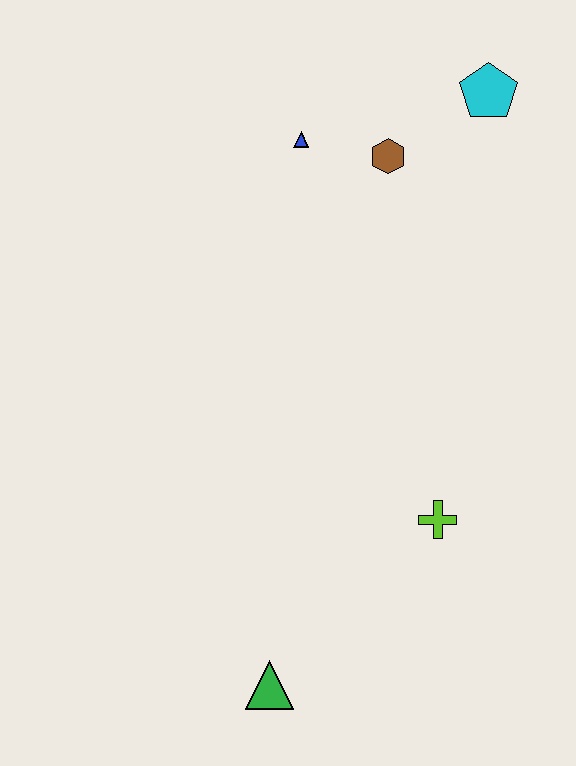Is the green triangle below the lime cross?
Yes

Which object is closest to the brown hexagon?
The blue triangle is closest to the brown hexagon.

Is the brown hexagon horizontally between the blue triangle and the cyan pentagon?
Yes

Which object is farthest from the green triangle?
The cyan pentagon is farthest from the green triangle.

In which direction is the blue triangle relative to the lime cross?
The blue triangle is above the lime cross.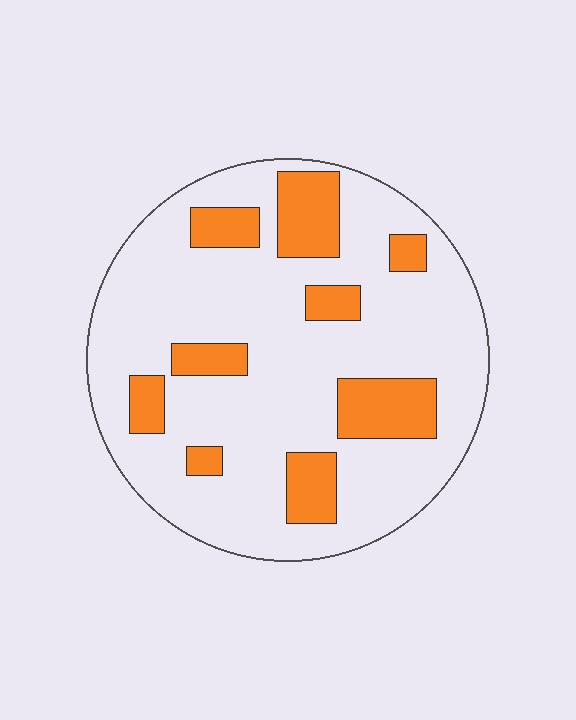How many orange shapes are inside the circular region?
9.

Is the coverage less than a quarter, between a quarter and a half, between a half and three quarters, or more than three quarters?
Less than a quarter.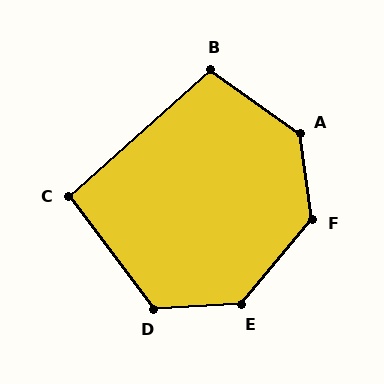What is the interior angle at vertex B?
Approximately 103 degrees (obtuse).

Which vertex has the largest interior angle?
A, at approximately 133 degrees.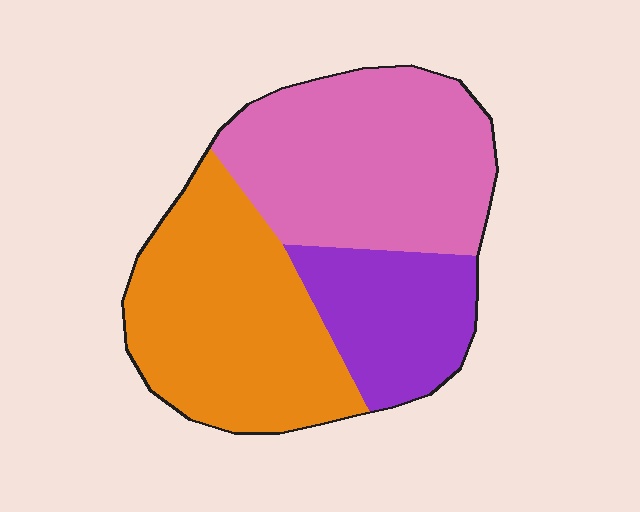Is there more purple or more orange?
Orange.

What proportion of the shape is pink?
Pink covers about 40% of the shape.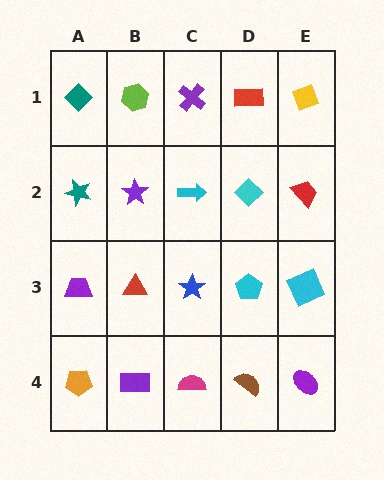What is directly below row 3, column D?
A brown semicircle.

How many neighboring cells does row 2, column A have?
3.